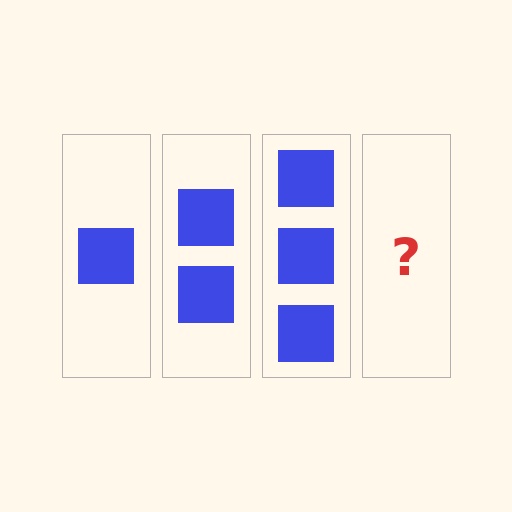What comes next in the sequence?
The next element should be 4 squares.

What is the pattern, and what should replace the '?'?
The pattern is that each step adds one more square. The '?' should be 4 squares.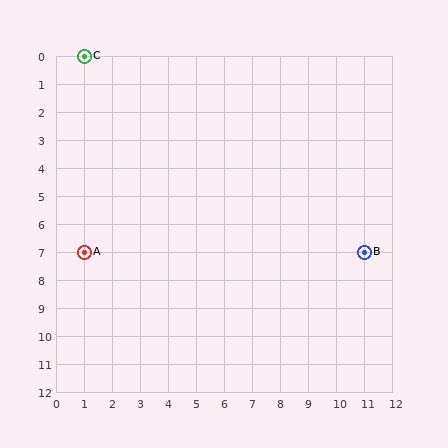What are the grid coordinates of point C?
Point C is at grid coordinates (1, 0).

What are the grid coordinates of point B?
Point B is at grid coordinates (11, 7).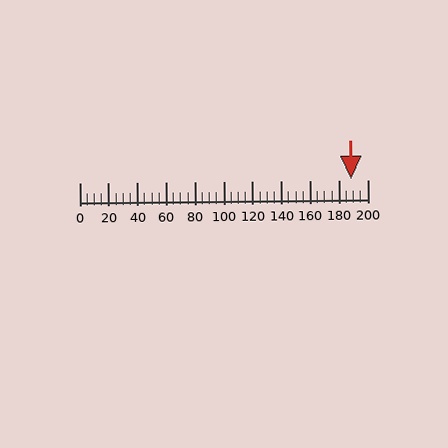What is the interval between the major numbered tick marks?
The major tick marks are spaced 20 units apart.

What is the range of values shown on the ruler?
The ruler shows values from 0 to 200.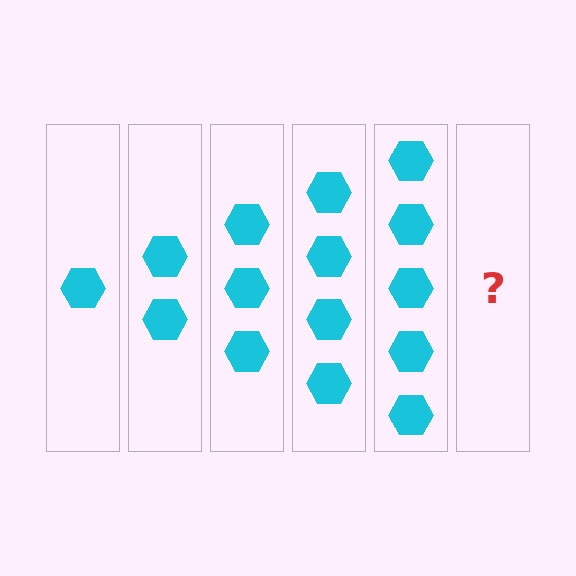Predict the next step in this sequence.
The next step is 6 hexagons.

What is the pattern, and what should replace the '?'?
The pattern is that each step adds one more hexagon. The '?' should be 6 hexagons.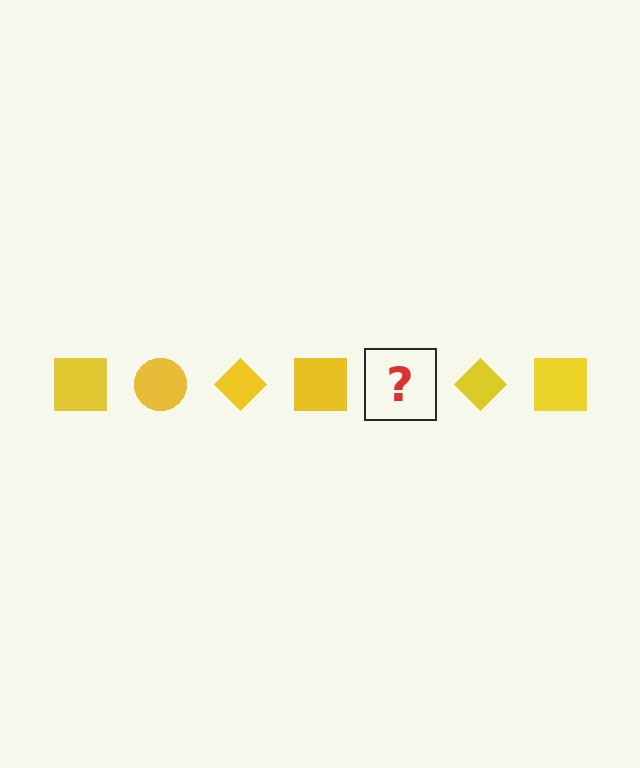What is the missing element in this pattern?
The missing element is a yellow circle.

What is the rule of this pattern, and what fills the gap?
The rule is that the pattern cycles through square, circle, diamond shapes in yellow. The gap should be filled with a yellow circle.